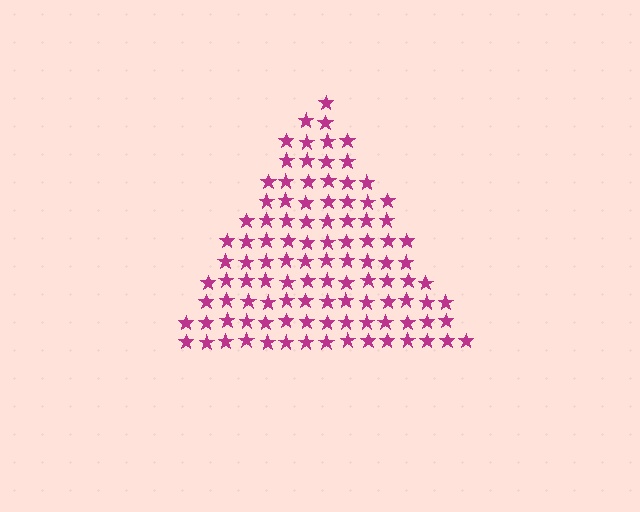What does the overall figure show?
The overall figure shows a triangle.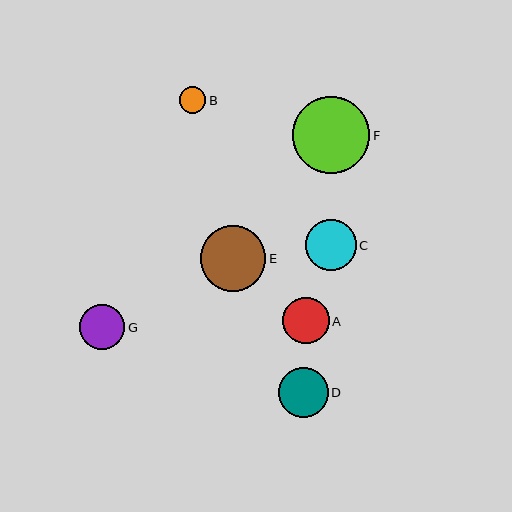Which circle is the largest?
Circle F is the largest with a size of approximately 77 pixels.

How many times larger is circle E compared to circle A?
Circle E is approximately 1.4 times the size of circle A.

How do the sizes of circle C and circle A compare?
Circle C and circle A are approximately the same size.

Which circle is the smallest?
Circle B is the smallest with a size of approximately 27 pixels.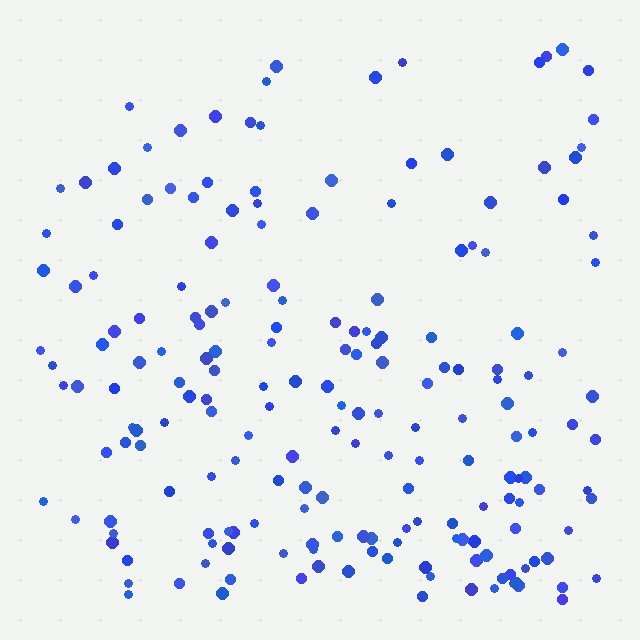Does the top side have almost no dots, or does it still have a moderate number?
Still a moderate number, just noticeably fewer than the bottom.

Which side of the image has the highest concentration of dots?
The bottom.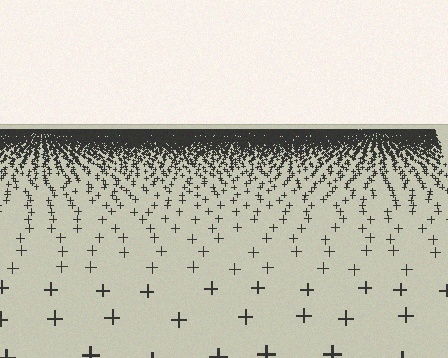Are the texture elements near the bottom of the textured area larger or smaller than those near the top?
Larger. Near the bottom, elements are closer to the viewer and appear at a bigger on-screen size.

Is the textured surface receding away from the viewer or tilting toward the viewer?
The surface is receding away from the viewer. Texture elements get smaller and denser toward the top.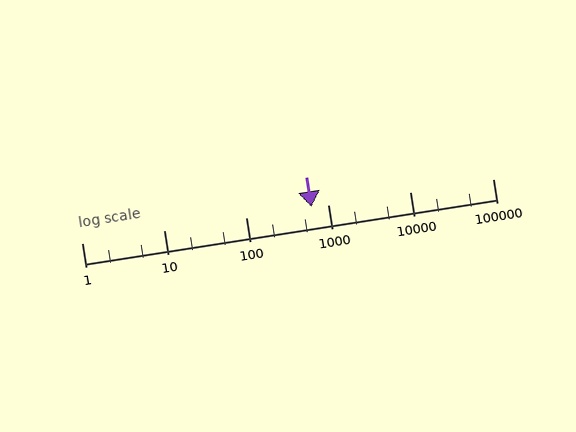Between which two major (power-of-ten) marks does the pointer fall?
The pointer is between 100 and 1000.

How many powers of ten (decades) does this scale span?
The scale spans 5 decades, from 1 to 100000.